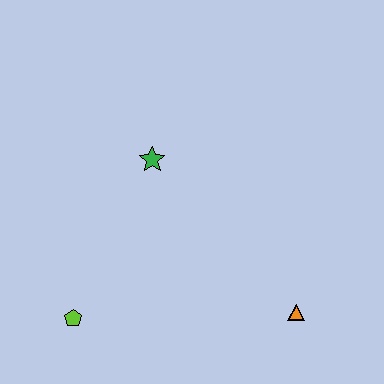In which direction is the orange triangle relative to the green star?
The orange triangle is below the green star.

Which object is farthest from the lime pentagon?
The orange triangle is farthest from the lime pentagon.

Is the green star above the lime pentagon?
Yes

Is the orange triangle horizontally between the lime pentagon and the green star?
No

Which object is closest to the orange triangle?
The green star is closest to the orange triangle.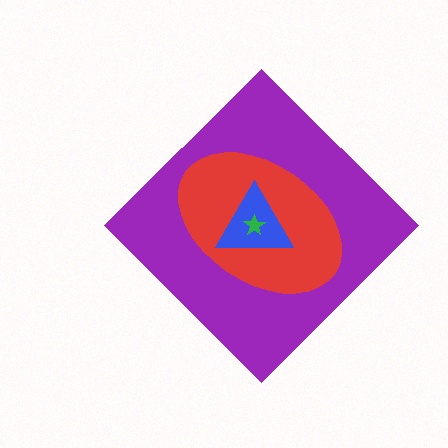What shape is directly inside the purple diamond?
The red ellipse.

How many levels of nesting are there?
4.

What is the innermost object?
The green star.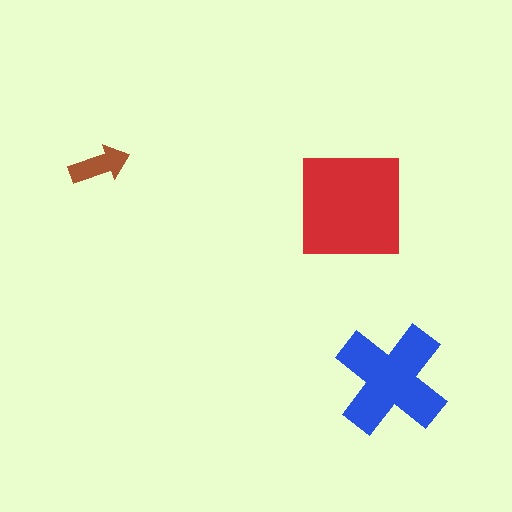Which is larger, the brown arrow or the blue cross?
The blue cross.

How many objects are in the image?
There are 3 objects in the image.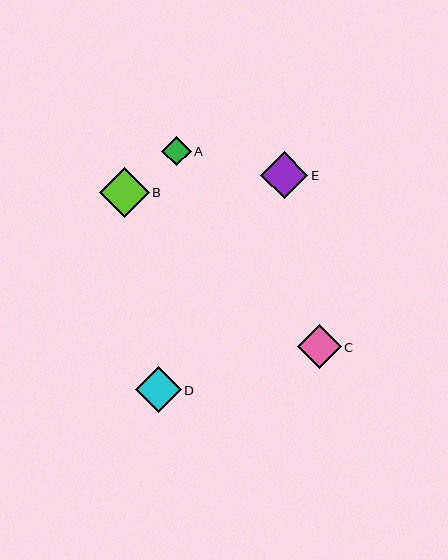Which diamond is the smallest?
Diamond A is the smallest with a size of approximately 30 pixels.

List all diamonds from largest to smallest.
From largest to smallest: B, E, D, C, A.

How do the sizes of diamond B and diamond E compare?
Diamond B and diamond E are approximately the same size.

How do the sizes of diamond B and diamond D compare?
Diamond B and diamond D are approximately the same size.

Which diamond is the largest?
Diamond B is the largest with a size of approximately 50 pixels.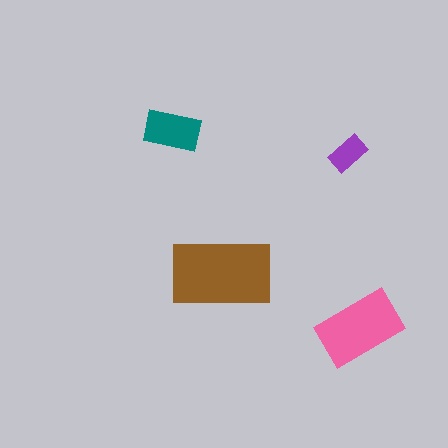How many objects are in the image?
There are 4 objects in the image.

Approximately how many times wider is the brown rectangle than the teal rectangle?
About 2 times wider.